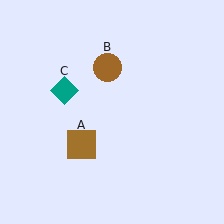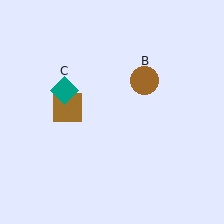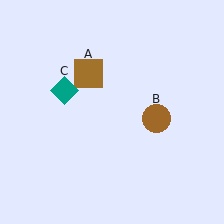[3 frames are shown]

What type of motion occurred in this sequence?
The brown square (object A), brown circle (object B) rotated clockwise around the center of the scene.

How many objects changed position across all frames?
2 objects changed position: brown square (object A), brown circle (object B).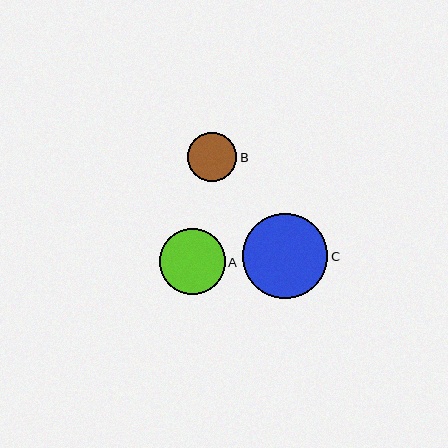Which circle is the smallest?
Circle B is the smallest with a size of approximately 49 pixels.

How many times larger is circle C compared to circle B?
Circle C is approximately 1.7 times the size of circle B.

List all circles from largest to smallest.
From largest to smallest: C, A, B.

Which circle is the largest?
Circle C is the largest with a size of approximately 85 pixels.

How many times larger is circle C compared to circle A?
Circle C is approximately 1.3 times the size of circle A.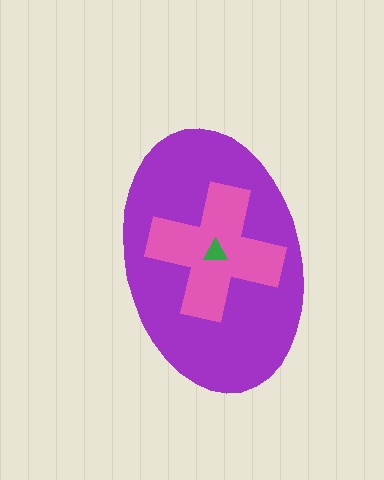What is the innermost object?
The green triangle.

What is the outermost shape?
The purple ellipse.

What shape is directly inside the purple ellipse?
The pink cross.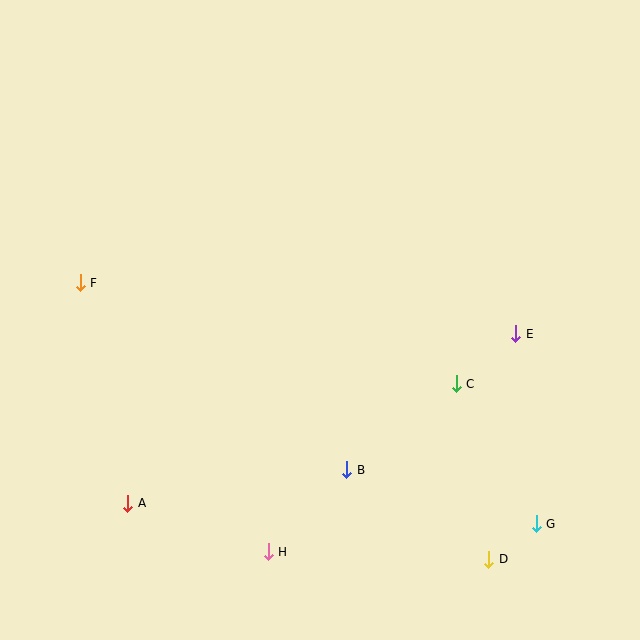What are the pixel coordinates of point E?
Point E is at (516, 334).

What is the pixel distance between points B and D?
The distance between B and D is 168 pixels.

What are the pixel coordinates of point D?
Point D is at (489, 559).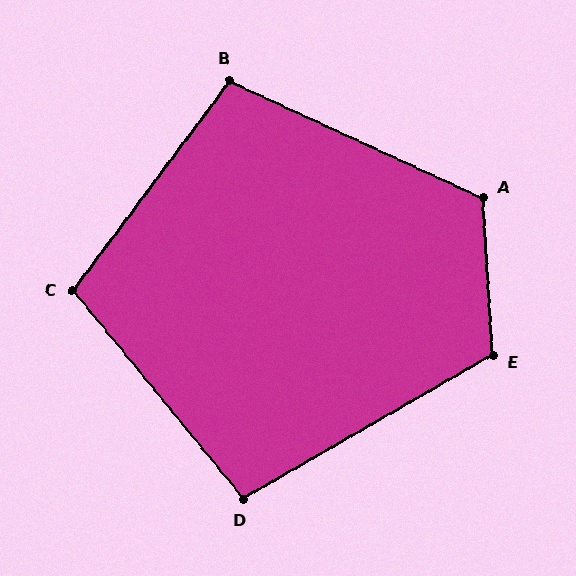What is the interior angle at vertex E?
Approximately 117 degrees (obtuse).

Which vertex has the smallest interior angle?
D, at approximately 99 degrees.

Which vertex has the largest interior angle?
A, at approximately 118 degrees.